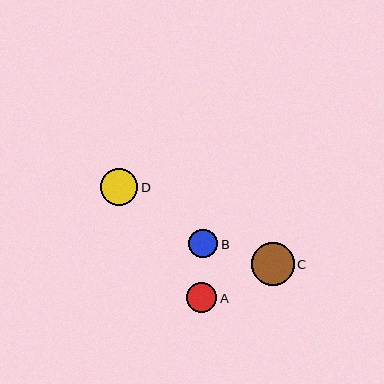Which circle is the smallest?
Circle B is the smallest with a size of approximately 29 pixels.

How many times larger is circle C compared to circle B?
Circle C is approximately 1.5 times the size of circle B.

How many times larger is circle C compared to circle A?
Circle C is approximately 1.4 times the size of circle A.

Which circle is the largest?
Circle C is the largest with a size of approximately 43 pixels.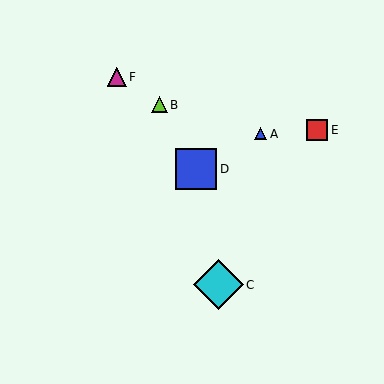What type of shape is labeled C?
Shape C is a cyan diamond.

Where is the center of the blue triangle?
The center of the blue triangle is at (261, 134).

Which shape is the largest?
The cyan diamond (labeled C) is the largest.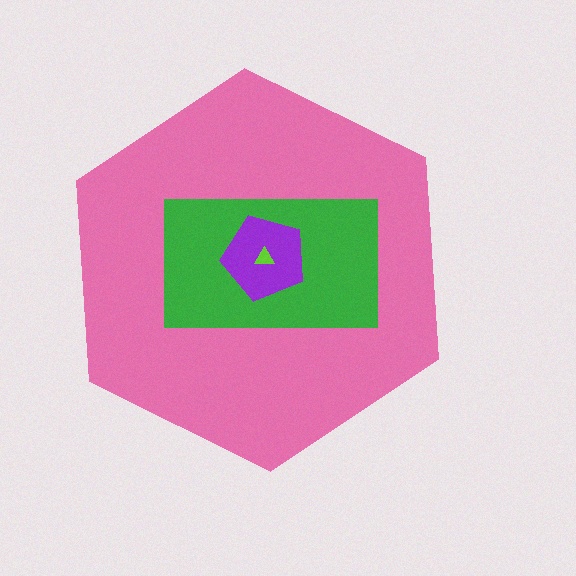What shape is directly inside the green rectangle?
The purple pentagon.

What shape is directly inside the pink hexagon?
The green rectangle.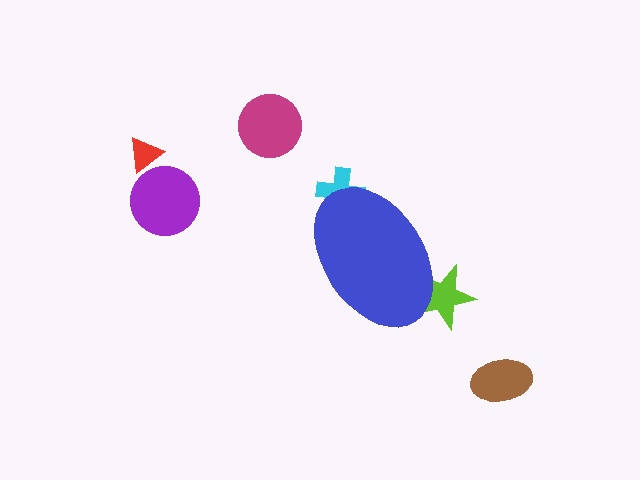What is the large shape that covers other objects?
A blue ellipse.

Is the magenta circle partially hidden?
No, the magenta circle is fully visible.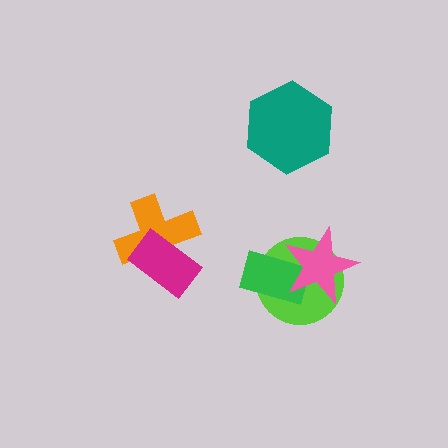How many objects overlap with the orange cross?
1 object overlaps with the orange cross.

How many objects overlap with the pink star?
2 objects overlap with the pink star.